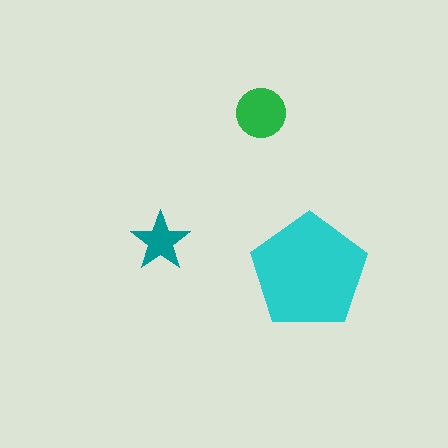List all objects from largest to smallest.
The cyan pentagon, the green circle, the teal star.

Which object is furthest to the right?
The cyan pentagon is rightmost.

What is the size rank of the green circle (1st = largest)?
2nd.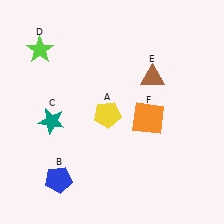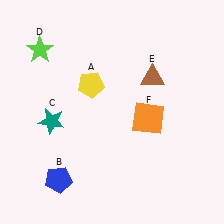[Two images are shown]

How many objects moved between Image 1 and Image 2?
1 object moved between the two images.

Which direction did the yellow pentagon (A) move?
The yellow pentagon (A) moved up.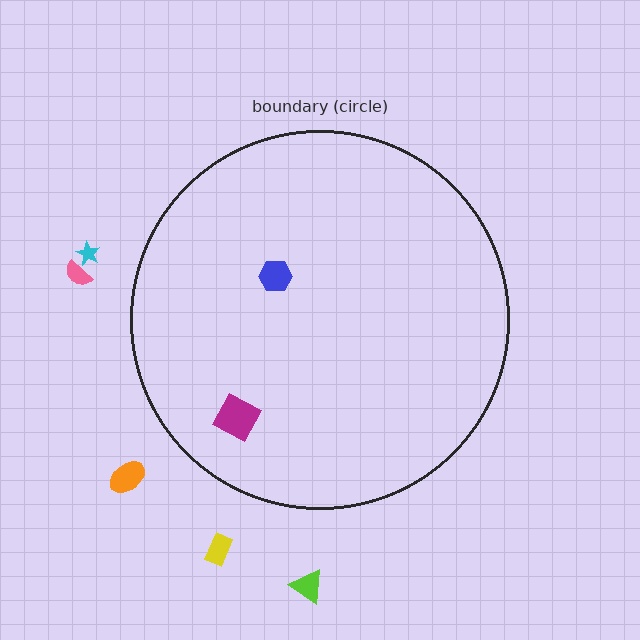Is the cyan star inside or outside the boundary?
Outside.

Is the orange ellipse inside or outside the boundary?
Outside.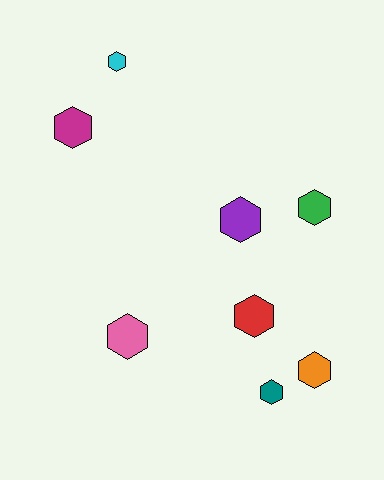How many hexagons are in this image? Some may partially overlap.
There are 8 hexagons.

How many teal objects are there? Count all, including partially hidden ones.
There is 1 teal object.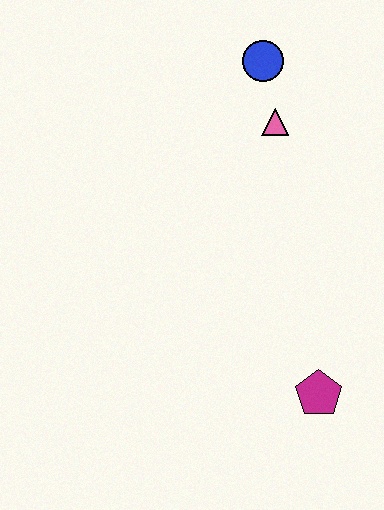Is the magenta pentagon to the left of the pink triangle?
No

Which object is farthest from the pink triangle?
The magenta pentagon is farthest from the pink triangle.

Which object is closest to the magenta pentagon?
The pink triangle is closest to the magenta pentagon.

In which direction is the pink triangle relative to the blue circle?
The pink triangle is below the blue circle.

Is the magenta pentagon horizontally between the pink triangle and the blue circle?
No